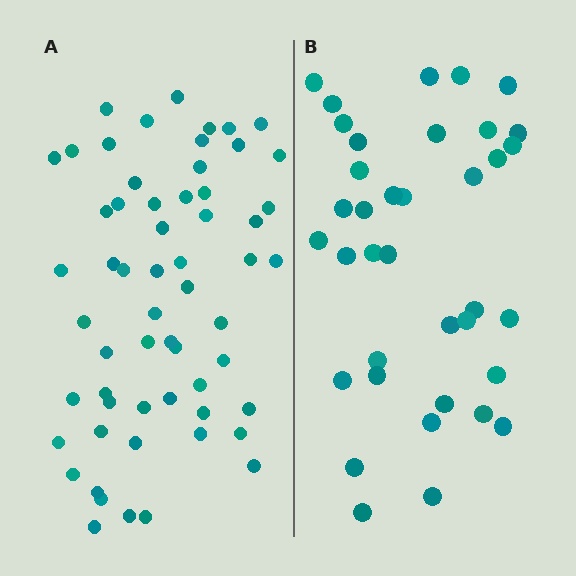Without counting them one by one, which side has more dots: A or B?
Region A (the left region) has more dots.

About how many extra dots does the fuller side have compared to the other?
Region A has approximately 20 more dots than region B.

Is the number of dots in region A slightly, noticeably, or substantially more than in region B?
Region A has substantially more. The ratio is roughly 1.6 to 1.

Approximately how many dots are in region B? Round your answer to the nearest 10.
About 40 dots. (The exact count is 37, which rounds to 40.)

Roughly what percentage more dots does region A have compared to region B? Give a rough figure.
About 60% more.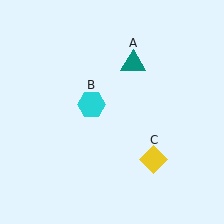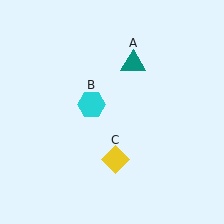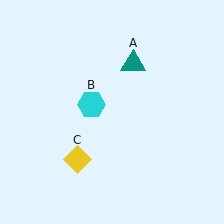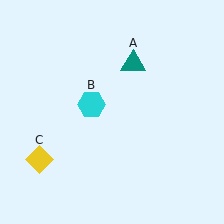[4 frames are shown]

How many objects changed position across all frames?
1 object changed position: yellow diamond (object C).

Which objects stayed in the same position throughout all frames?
Teal triangle (object A) and cyan hexagon (object B) remained stationary.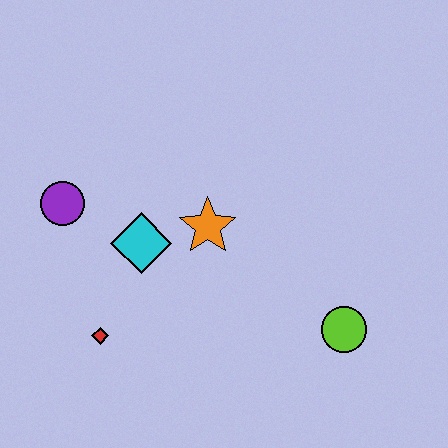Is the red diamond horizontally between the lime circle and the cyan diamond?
No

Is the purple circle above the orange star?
Yes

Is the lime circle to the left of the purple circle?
No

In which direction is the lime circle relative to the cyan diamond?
The lime circle is to the right of the cyan diamond.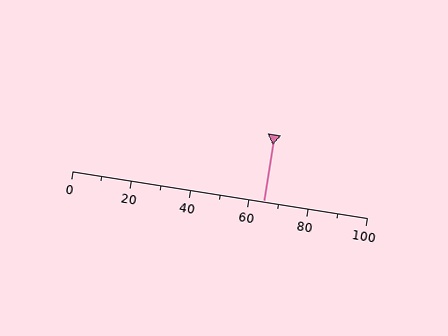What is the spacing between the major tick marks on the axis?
The major ticks are spaced 20 apart.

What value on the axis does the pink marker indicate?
The marker indicates approximately 65.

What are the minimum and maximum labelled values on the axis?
The axis runs from 0 to 100.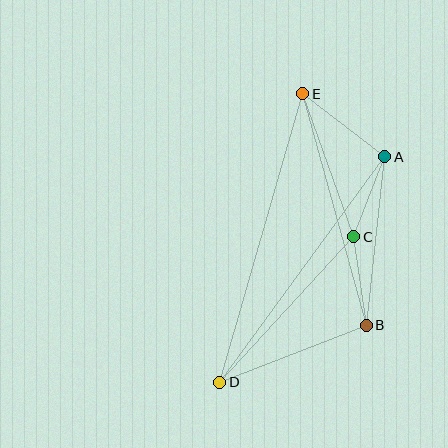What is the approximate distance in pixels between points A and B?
The distance between A and B is approximately 169 pixels.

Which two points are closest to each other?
Points A and C are closest to each other.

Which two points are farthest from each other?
Points D and E are farthest from each other.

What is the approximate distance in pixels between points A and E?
The distance between A and E is approximately 103 pixels.